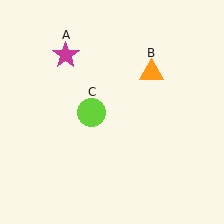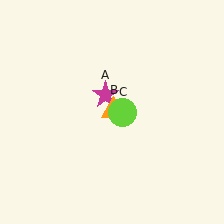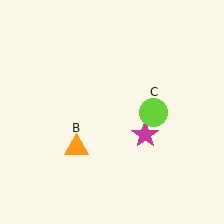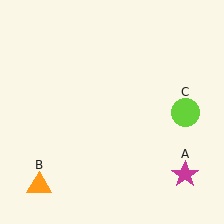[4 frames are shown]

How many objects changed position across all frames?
3 objects changed position: magenta star (object A), orange triangle (object B), lime circle (object C).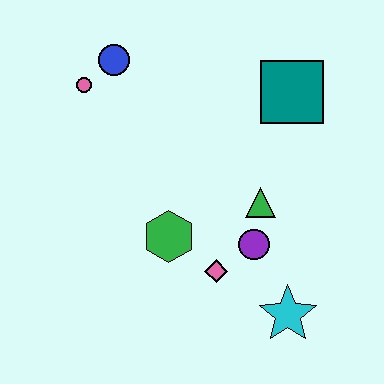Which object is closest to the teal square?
The green triangle is closest to the teal square.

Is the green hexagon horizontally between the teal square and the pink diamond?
No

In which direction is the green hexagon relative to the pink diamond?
The green hexagon is to the left of the pink diamond.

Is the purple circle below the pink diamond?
No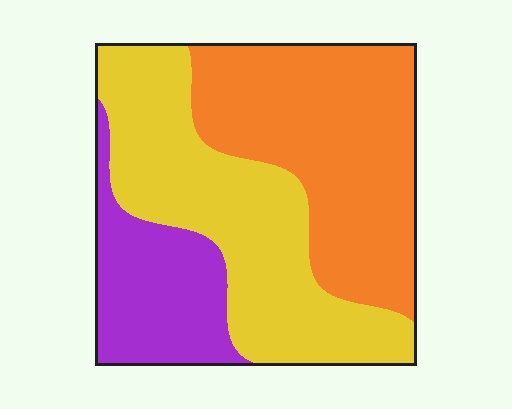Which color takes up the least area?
Purple, at roughly 20%.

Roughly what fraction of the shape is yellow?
Yellow covers around 40% of the shape.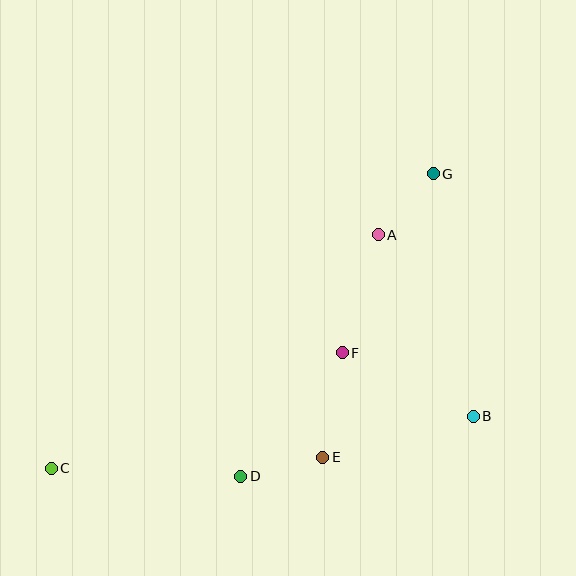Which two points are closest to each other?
Points A and G are closest to each other.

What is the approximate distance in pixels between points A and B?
The distance between A and B is approximately 205 pixels.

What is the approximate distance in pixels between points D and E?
The distance between D and E is approximately 84 pixels.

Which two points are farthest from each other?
Points C and G are farthest from each other.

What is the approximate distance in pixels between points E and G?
The distance between E and G is approximately 304 pixels.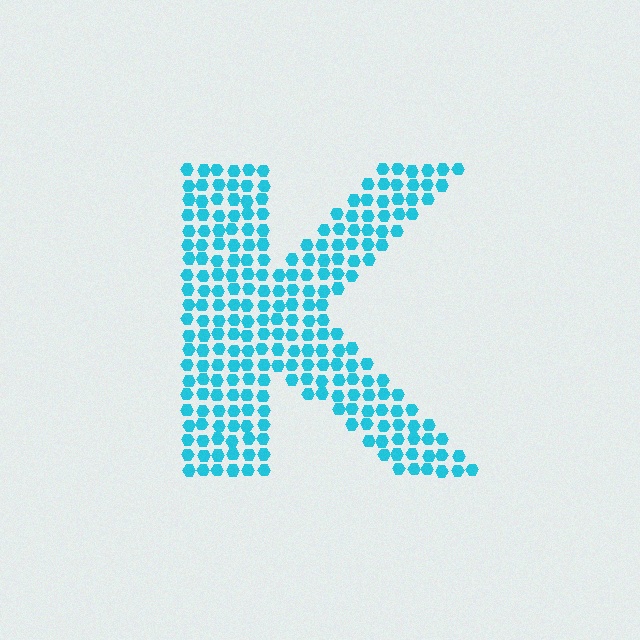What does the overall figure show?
The overall figure shows the letter K.